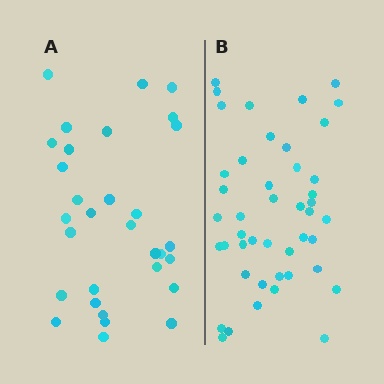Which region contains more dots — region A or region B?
Region B (the right region) has more dots.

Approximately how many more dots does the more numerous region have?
Region B has approximately 15 more dots than region A.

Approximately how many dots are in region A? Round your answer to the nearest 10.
About 30 dots. (The exact count is 31, which rounds to 30.)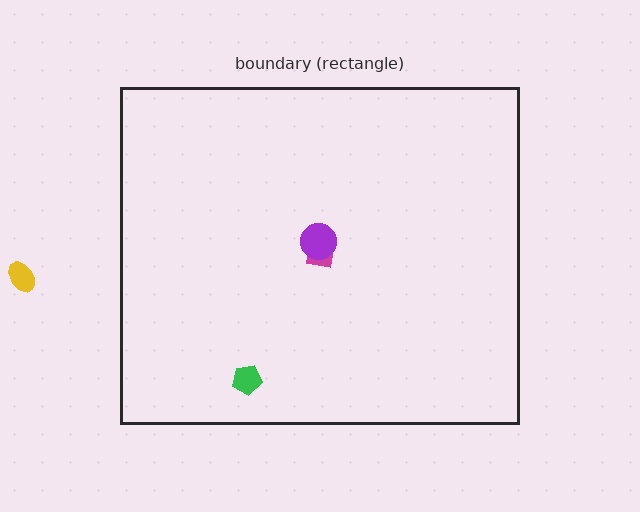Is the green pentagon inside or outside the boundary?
Inside.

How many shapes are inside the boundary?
3 inside, 1 outside.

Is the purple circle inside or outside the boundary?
Inside.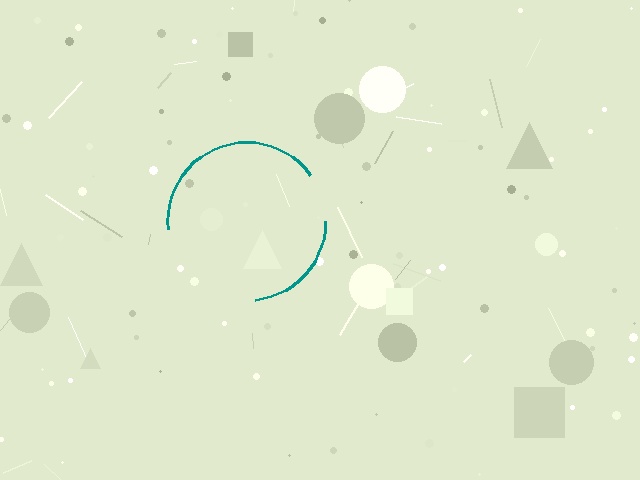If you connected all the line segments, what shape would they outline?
They would outline a circle.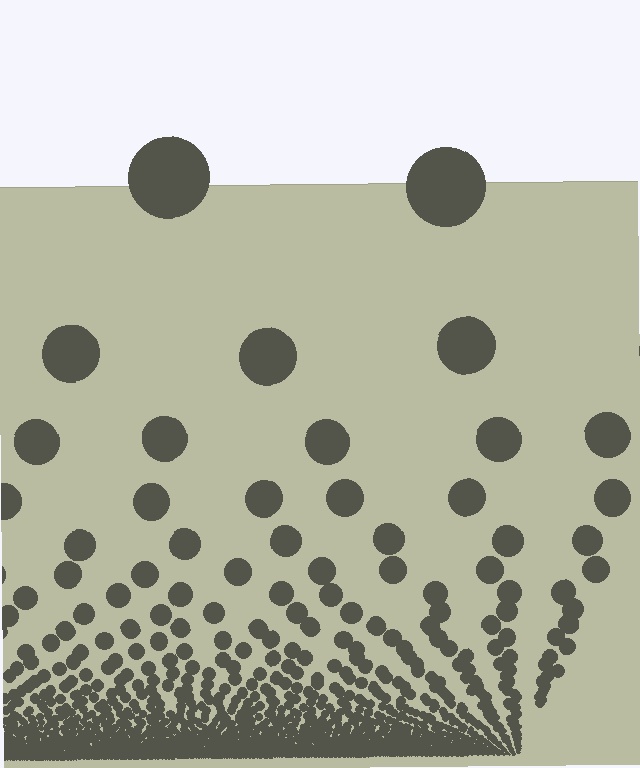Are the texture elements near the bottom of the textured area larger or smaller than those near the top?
Smaller. The gradient is inverted — elements near the bottom are smaller and denser.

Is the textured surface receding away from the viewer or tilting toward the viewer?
The surface appears to tilt toward the viewer. Texture elements get larger and sparser toward the top.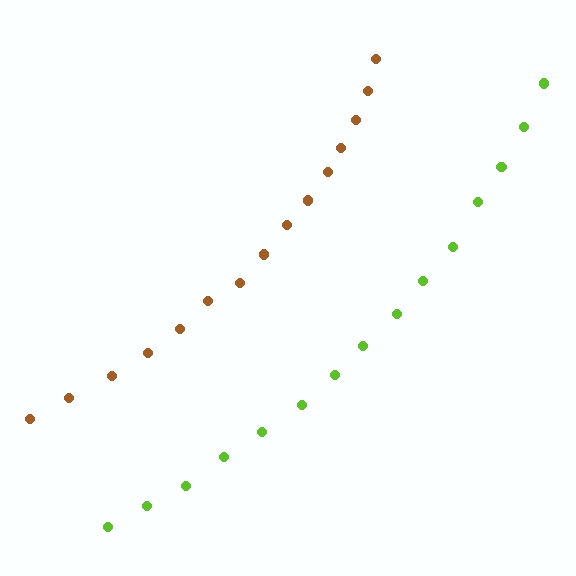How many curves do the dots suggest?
There are 2 distinct paths.